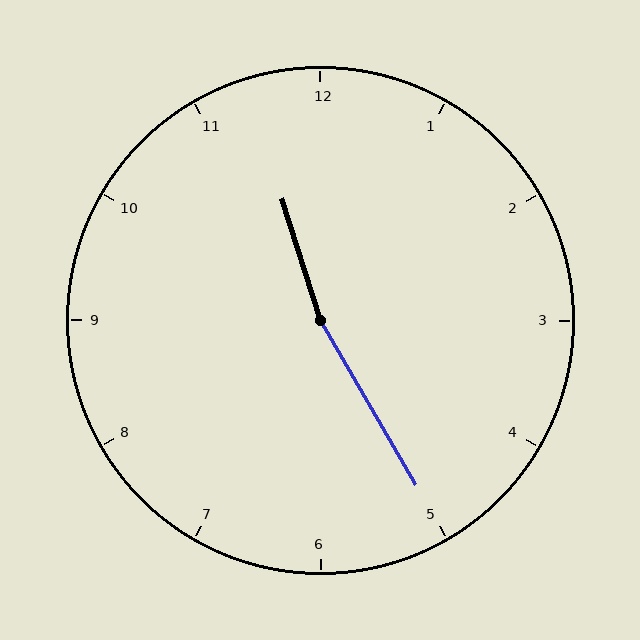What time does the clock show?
11:25.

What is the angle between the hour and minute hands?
Approximately 168 degrees.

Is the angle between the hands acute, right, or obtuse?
It is obtuse.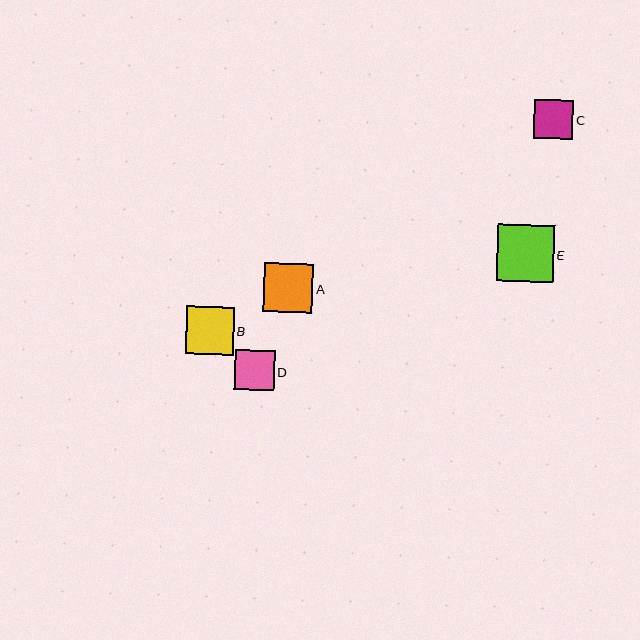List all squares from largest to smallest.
From largest to smallest: E, A, B, D, C.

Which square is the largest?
Square E is the largest with a size of approximately 56 pixels.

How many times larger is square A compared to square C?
Square A is approximately 1.3 times the size of square C.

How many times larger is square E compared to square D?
Square E is approximately 1.4 times the size of square D.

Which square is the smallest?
Square C is the smallest with a size of approximately 39 pixels.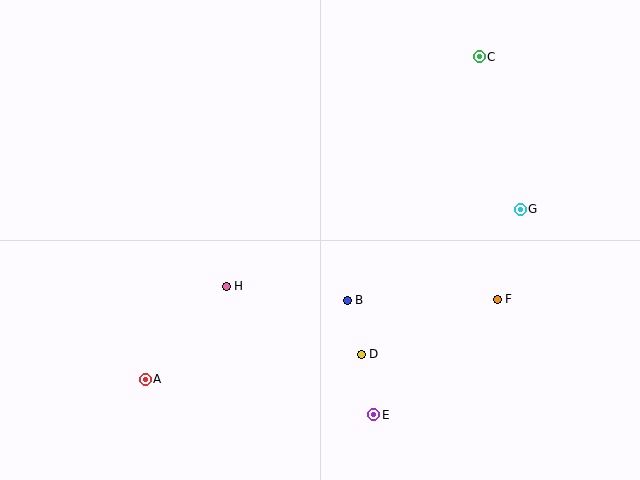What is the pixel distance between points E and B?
The distance between E and B is 117 pixels.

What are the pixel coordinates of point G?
Point G is at (520, 209).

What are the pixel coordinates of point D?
Point D is at (361, 354).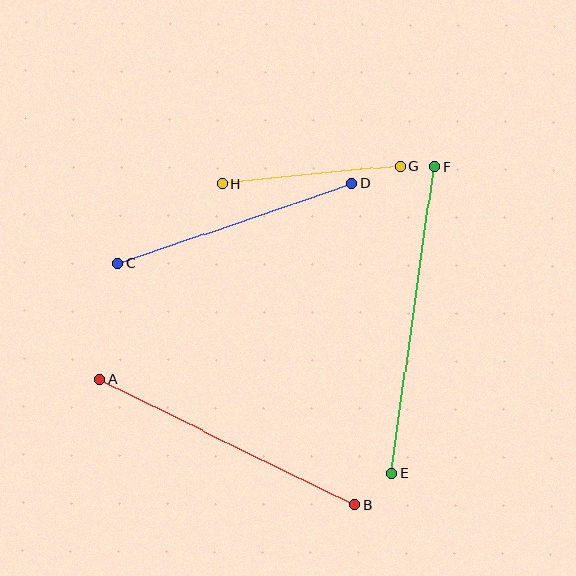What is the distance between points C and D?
The distance is approximately 247 pixels.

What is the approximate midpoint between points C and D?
The midpoint is at approximately (235, 223) pixels.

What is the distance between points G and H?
The distance is approximately 179 pixels.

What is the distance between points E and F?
The distance is approximately 309 pixels.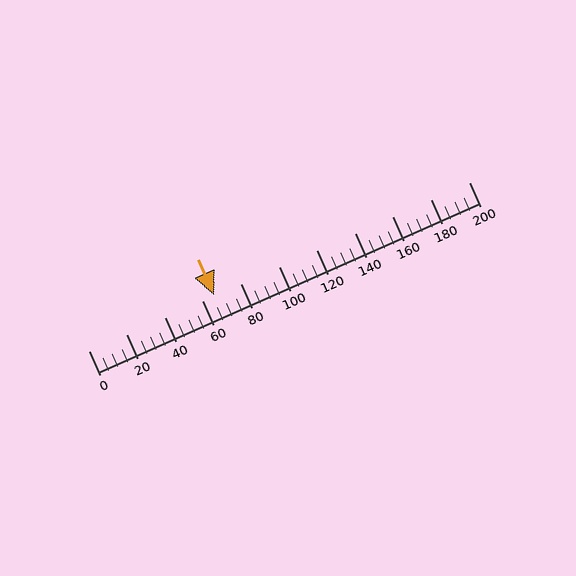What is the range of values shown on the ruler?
The ruler shows values from 0 to 200.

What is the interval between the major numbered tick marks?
The major tick marks are spaced 20 units apart.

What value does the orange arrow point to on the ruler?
The orange arrow points to approximately 66.